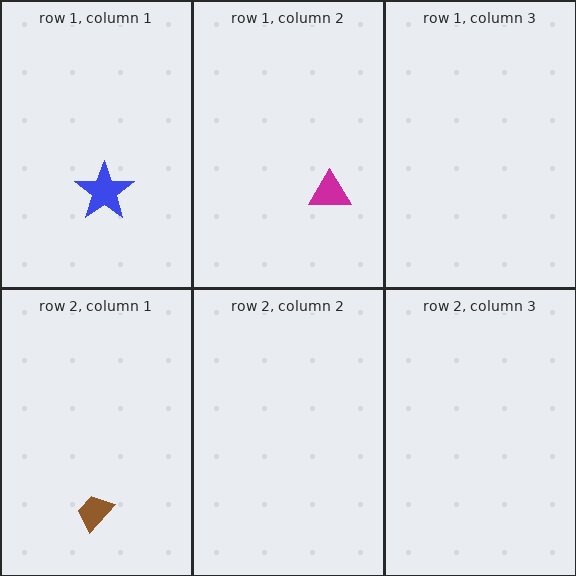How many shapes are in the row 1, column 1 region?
1.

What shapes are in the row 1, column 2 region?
The magenta triangle.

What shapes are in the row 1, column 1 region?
The blue star.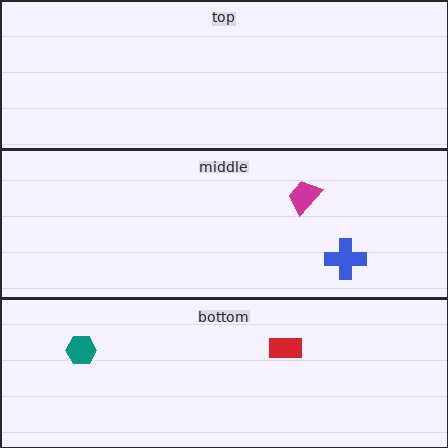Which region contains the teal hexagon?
The bottom region.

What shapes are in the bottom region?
The teal hexagon, the red rectangle.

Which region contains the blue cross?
The middle region.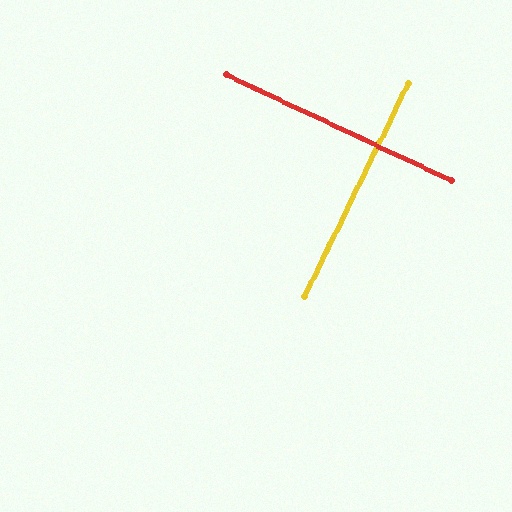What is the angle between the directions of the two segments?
Approximately 89 degrees.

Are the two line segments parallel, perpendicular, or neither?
Perpendicular — they meet at approximately 89°.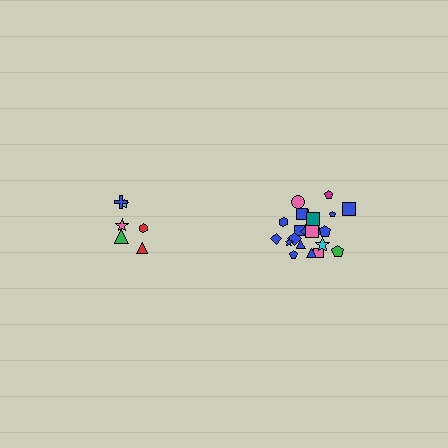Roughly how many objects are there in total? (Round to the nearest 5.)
Roughly 30 objects in total.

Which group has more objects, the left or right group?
The right group.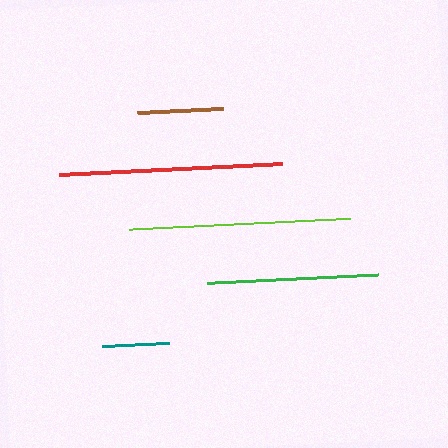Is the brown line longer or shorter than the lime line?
The lime line is longer than the brown line.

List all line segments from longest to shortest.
From longest to shortest: red, lime, green, brown, teal.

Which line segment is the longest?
The red line is the longest at approximately 222 pixels.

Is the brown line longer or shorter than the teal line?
The brown line is longer than the teal line.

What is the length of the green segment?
The green segment is approximately 170 pixels long.